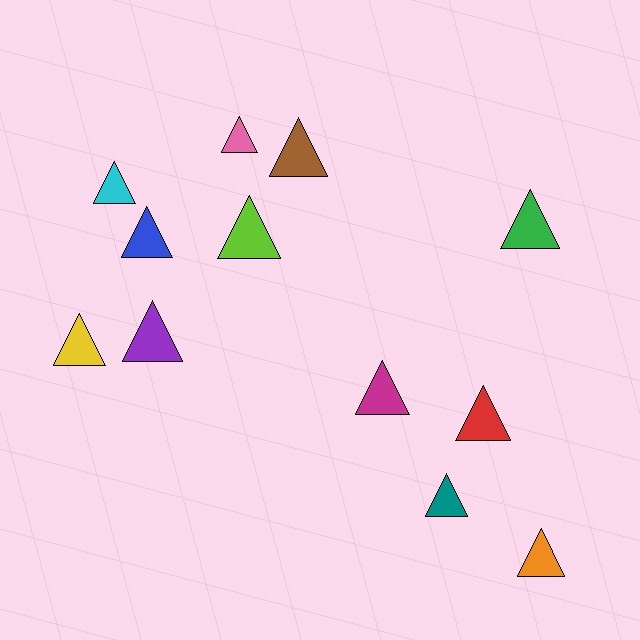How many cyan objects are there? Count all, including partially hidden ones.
There is 1 cyan object.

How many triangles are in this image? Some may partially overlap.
There are 12 triangles.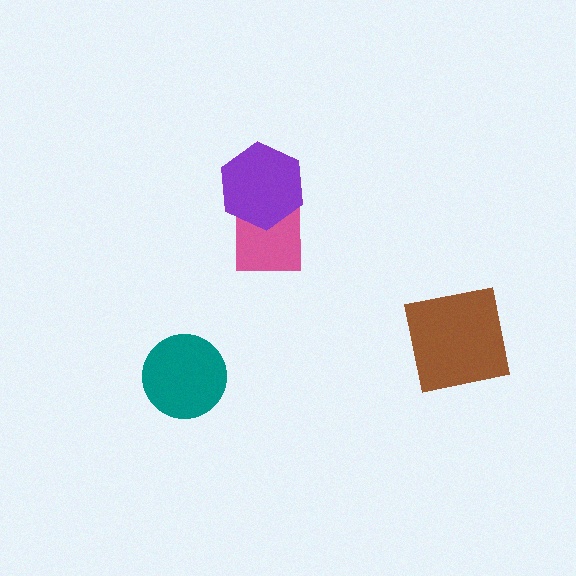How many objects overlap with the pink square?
1 object overlaps with the pink square.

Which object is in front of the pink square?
The purple hexagon is in front of the pink square.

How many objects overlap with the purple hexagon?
1 object overlaps with the purple hexagon.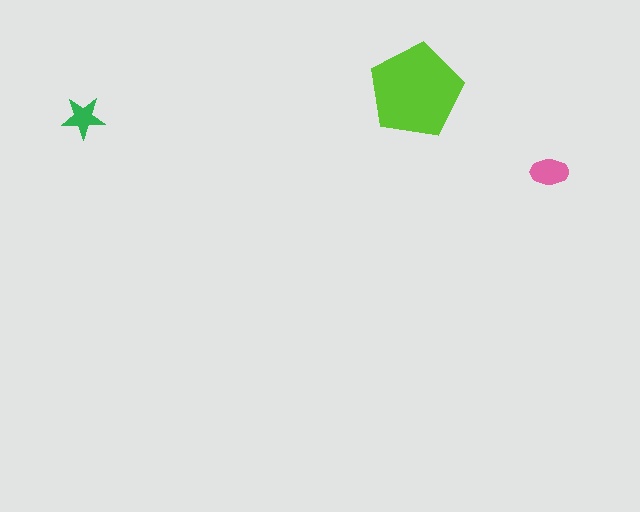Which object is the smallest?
The green star.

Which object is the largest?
The lime pentagon.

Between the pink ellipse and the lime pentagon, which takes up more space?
The lime pentagon.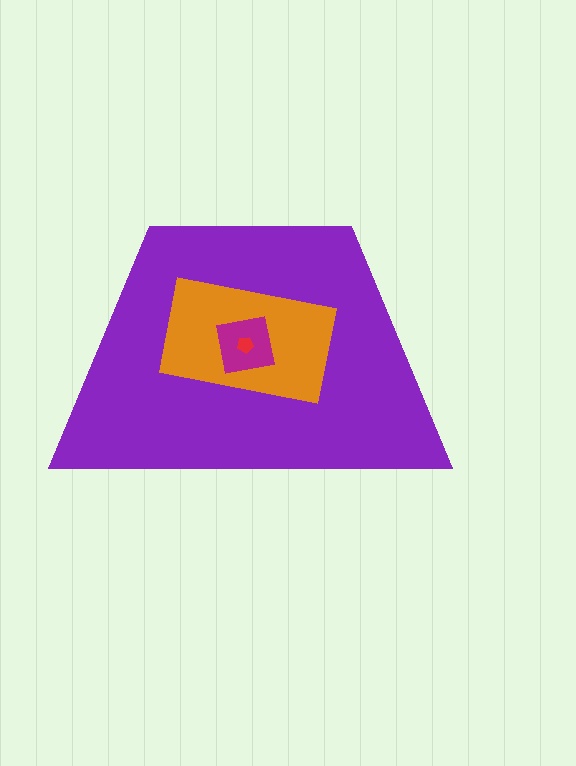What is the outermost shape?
The purple trapezoid.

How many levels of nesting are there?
4.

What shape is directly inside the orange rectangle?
The magenta square.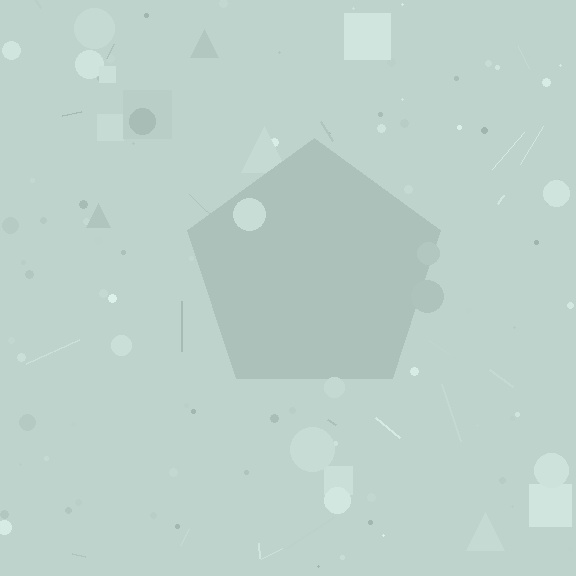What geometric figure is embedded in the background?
A pentagon is embedded in the background.